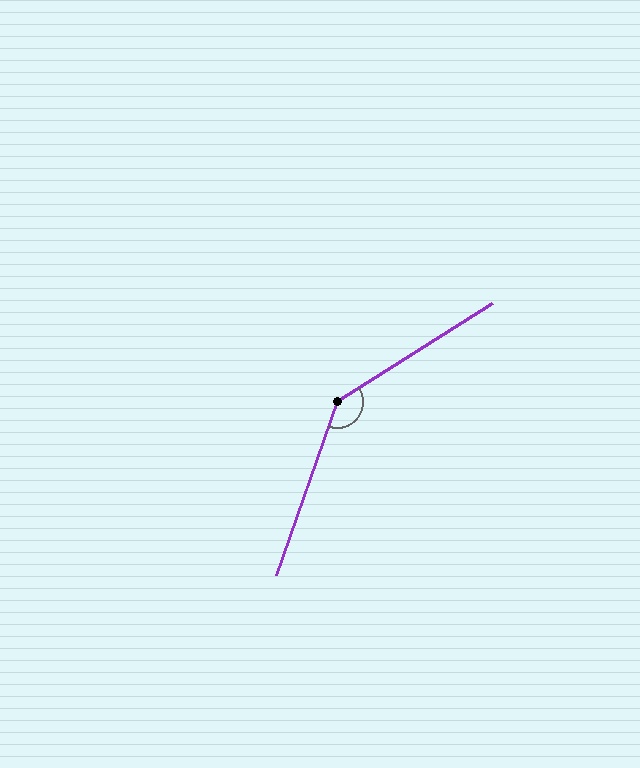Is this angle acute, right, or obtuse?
It is obtuse.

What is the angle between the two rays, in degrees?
Approximately 142 degrees.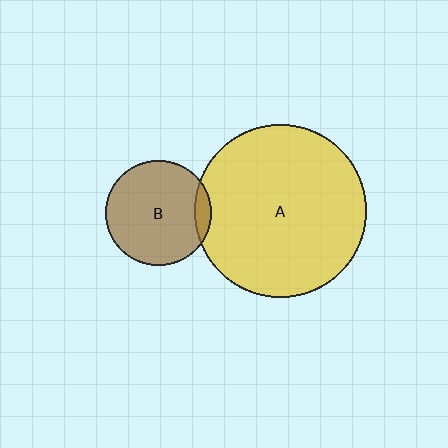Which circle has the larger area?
Circle A (yellow).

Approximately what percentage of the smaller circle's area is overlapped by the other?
Approximately 10%.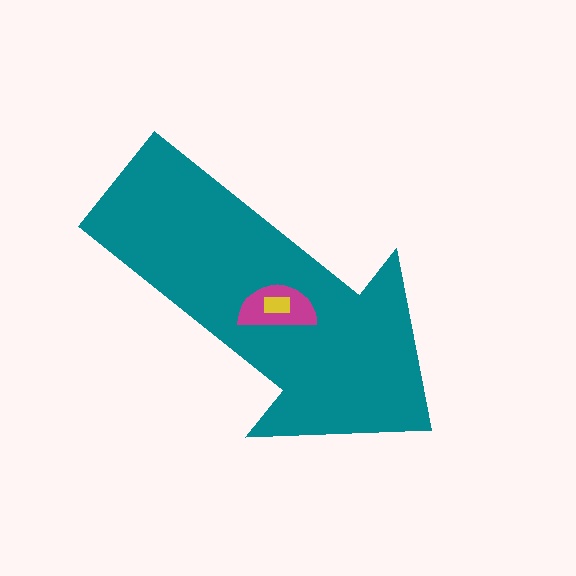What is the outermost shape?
The teal arrow.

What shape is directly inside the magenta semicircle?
The yellow rectangle.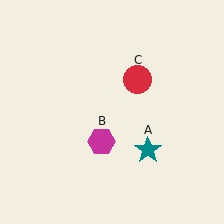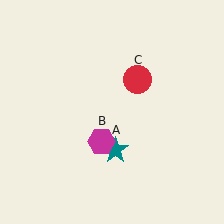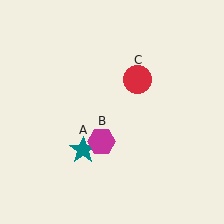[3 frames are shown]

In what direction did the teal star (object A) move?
The teal star (object A) moved left.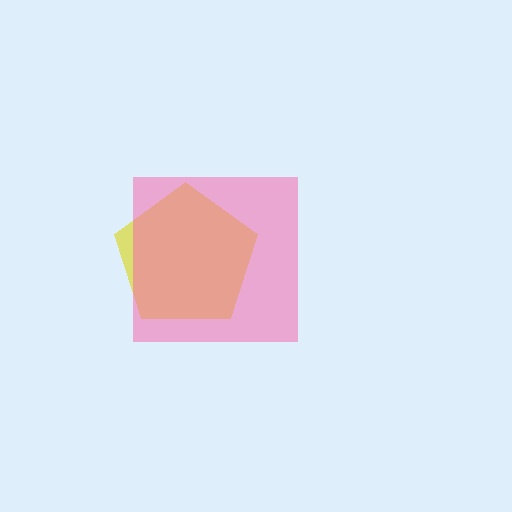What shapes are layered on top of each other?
The layered shapes are: a yellow pentagon, a pink square.